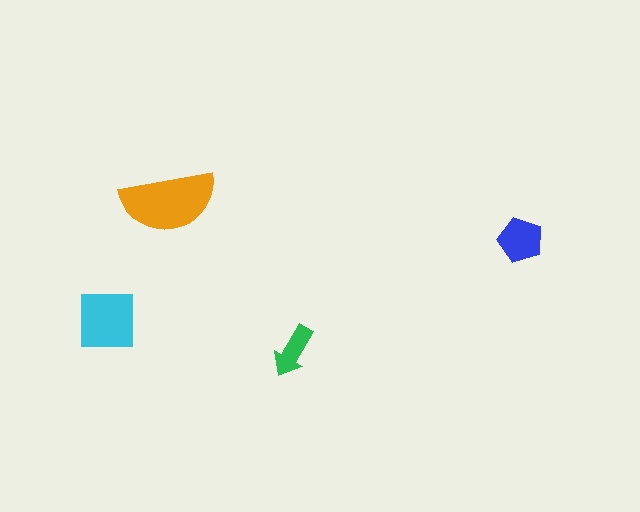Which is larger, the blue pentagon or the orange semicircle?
The orange semicircle.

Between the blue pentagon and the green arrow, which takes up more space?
The blue pentagon.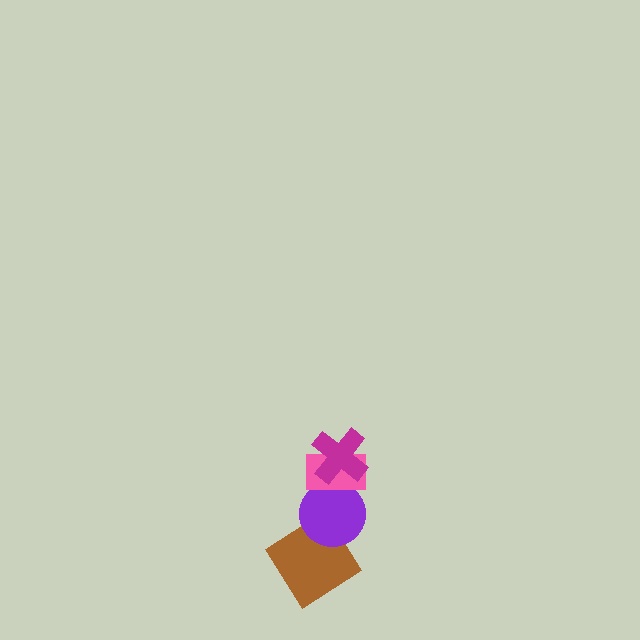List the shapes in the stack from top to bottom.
From top to bottom: the magenta cross, the pink rectangle, the purple circle, the brown diamond.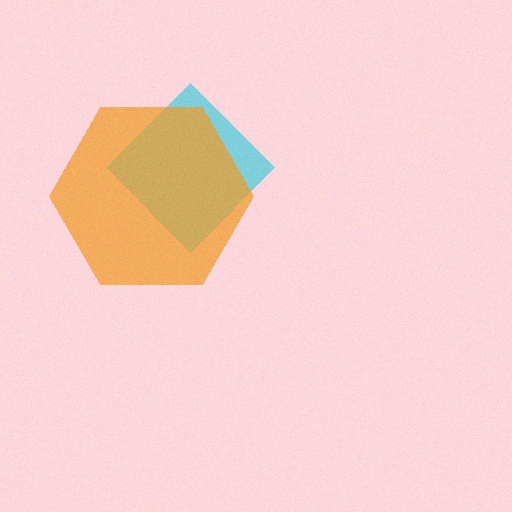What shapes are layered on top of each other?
The layered shapes are: a cyan diamond, an orange hexagon.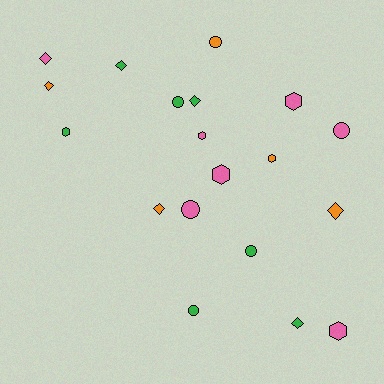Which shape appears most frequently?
Diamond, with 7 objects.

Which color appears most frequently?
Pink, with 7 objects.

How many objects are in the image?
There are 19 objects.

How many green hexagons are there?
There is 1 green hexagon.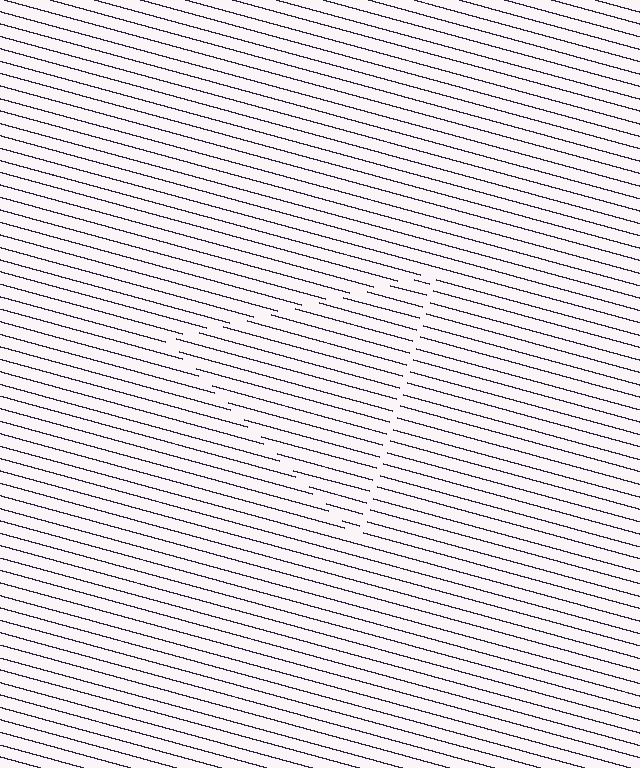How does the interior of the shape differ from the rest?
The interior of the shape contains the same grating, shifted by half a period — the contour is defined by the phase discontinuity where line-ends from the inner and outer gratings abut.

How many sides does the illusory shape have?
3 sides — the line-ends trace a triangle.